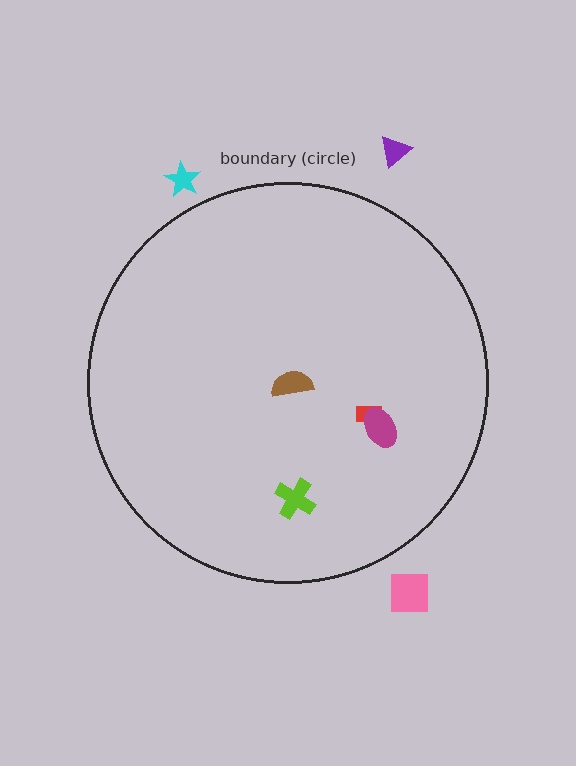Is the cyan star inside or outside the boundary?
Outside.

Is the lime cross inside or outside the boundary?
Inside.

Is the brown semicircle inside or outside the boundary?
Inside.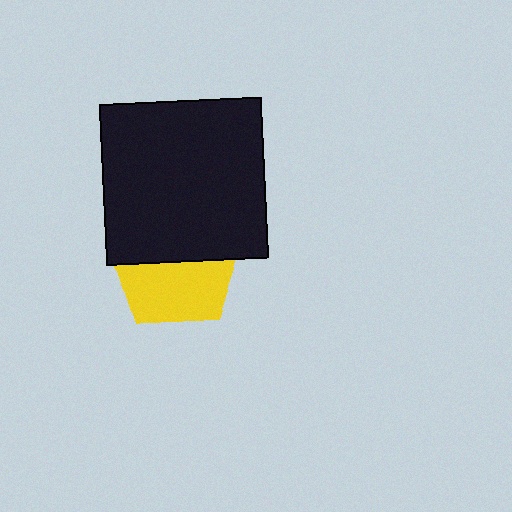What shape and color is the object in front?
The object in front is a black square.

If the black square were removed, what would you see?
You would see the complete yellow pentagon.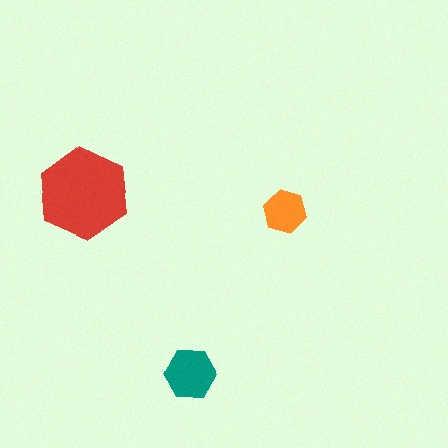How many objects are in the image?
There are 3 objects in the image.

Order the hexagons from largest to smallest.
the red one, the teal one, the orange one.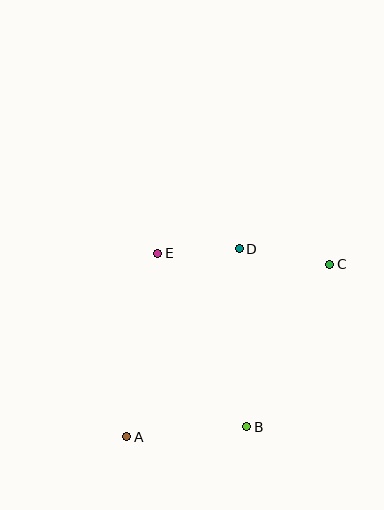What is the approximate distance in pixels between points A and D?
The distance between A and D is approximately 219 pixels.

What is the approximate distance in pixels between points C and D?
The distance between C and D is approximately 92 pixels.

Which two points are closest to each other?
Points D and E are closest to each other.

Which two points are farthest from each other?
Points A and C are farthest from each other.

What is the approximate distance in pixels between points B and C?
The distance between B and C is approximately 182 pixels.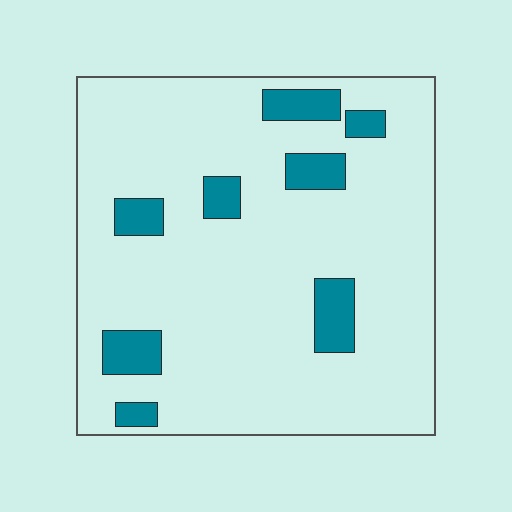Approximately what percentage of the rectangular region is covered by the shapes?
Approximately 15%.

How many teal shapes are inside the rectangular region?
8.